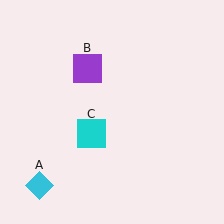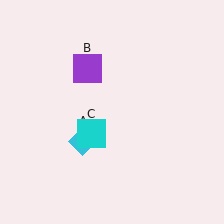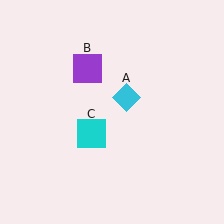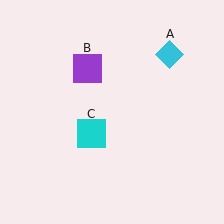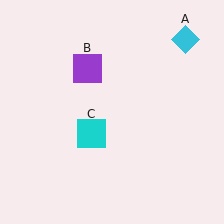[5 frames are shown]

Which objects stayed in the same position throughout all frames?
Purple square (object B) and cyan square (object C) remained stationary.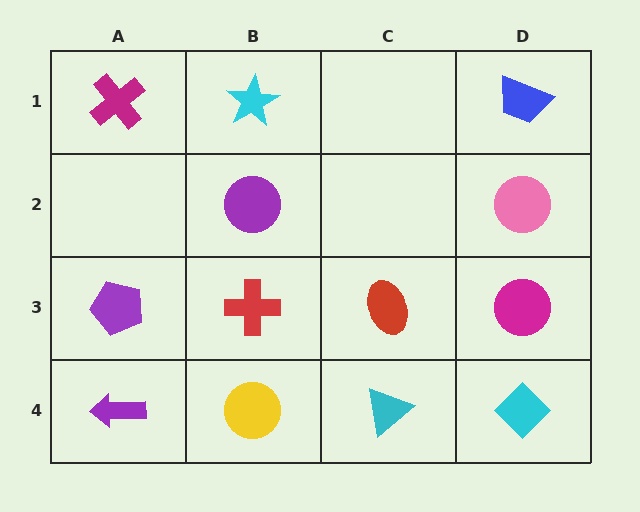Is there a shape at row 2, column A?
No, that cell is empty.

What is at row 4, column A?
A purple arrow.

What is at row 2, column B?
A purple circle.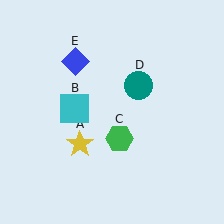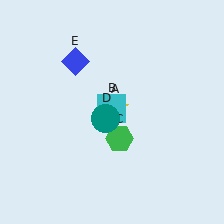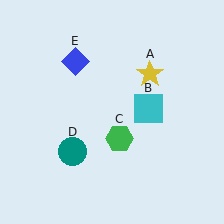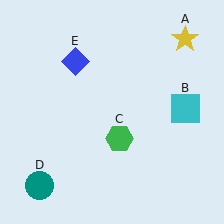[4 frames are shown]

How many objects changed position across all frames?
3 objects changed position: yellow star (object A), cyan square (object B), teal circle (object D).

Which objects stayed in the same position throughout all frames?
Green hexagon (object C) and blue diamond (object E) remained stationary.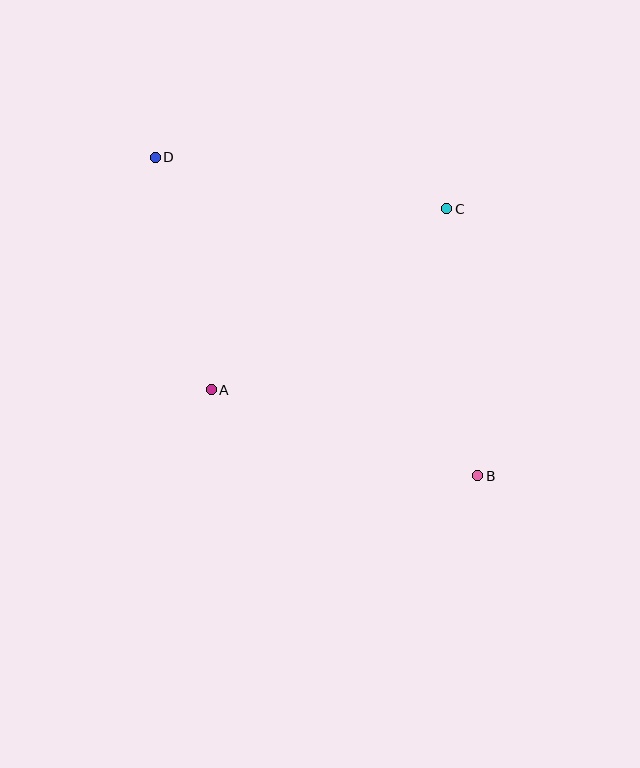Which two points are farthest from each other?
Points B and D are farthest from each other.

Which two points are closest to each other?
Points A and D are closest to each other.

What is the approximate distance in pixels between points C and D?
The distance between C and D is approximately 296 pixels.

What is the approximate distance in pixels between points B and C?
The distance between B and C is approximately 269 pixels.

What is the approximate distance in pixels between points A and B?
The distance between A and B is approximately 280 pixels.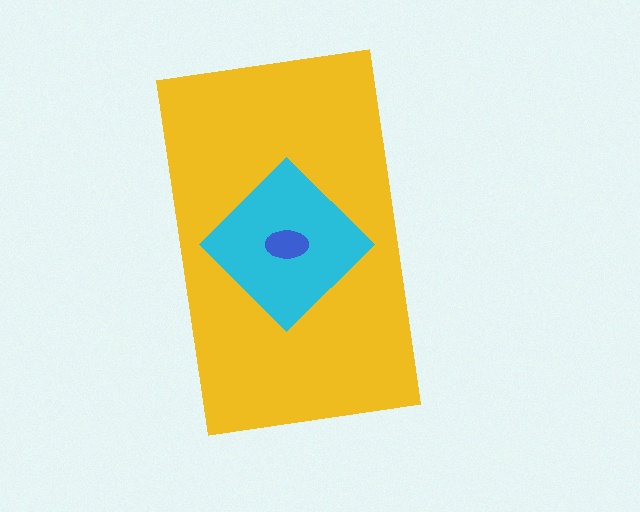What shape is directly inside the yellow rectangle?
The cyan diamond.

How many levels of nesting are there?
3.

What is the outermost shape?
The yellow rectangle.